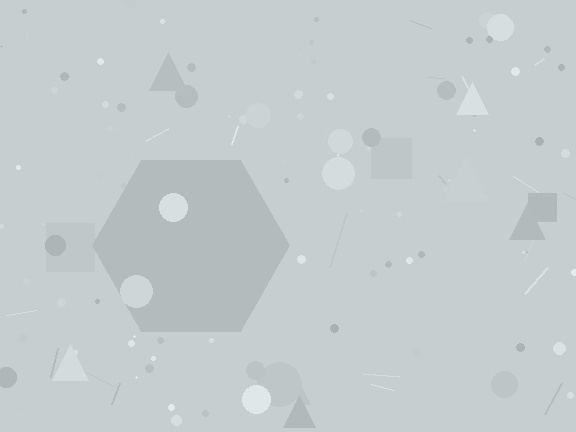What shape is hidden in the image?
A hexagon is hidden in the image.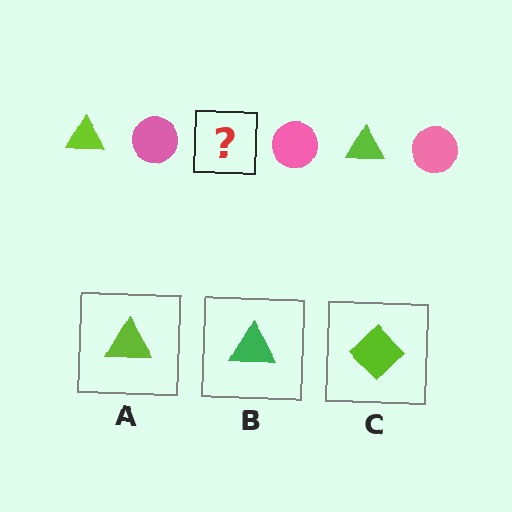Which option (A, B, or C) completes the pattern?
A.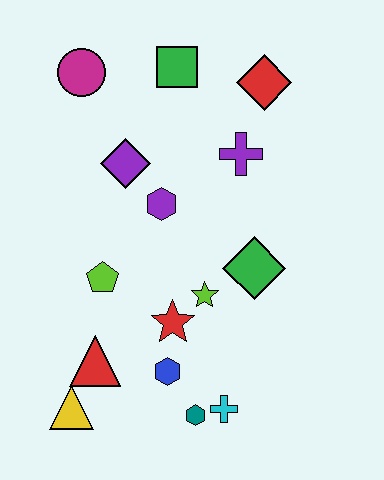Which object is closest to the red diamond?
The purple cross is closest to the red diamond.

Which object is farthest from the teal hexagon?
The magenta circle is farthest from the teal hexagon.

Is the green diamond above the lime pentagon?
Yes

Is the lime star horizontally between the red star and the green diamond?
Yes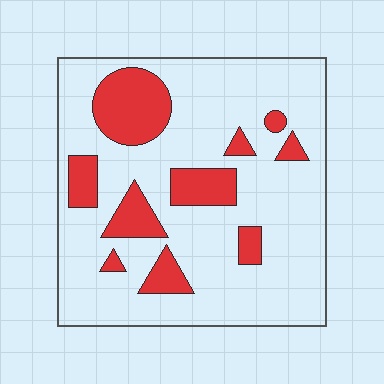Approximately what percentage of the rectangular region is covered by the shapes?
Approximately 20%.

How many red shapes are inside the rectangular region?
10.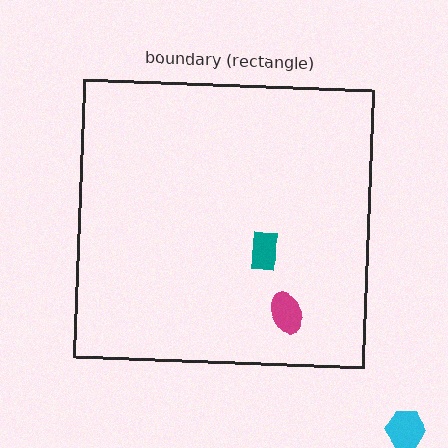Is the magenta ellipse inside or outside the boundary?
Inside.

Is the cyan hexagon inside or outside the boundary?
Outside.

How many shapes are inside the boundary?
2 inside, 1 outside.